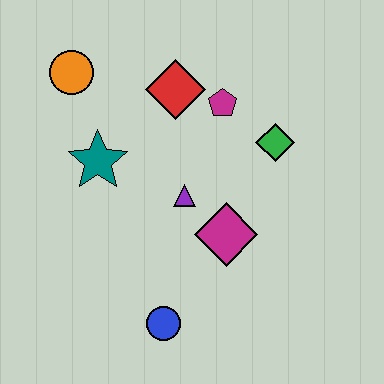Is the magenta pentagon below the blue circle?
No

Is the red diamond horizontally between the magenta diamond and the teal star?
Yes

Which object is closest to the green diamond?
The magenta pentagon is closest to the green diamond.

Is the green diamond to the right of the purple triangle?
Yes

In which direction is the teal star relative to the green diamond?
The teal star is to the left of the green diamond.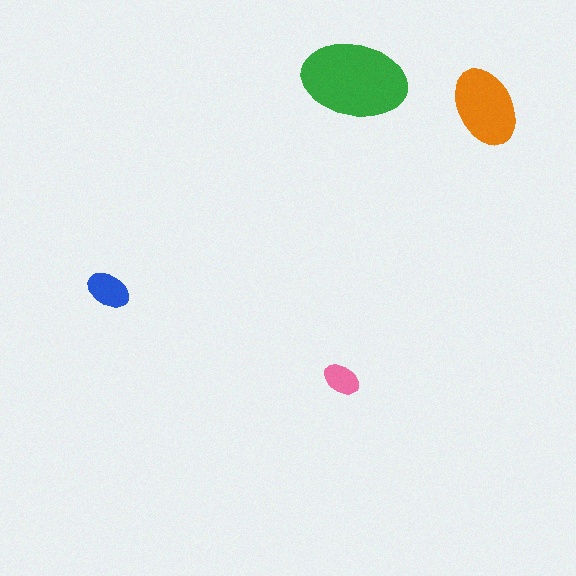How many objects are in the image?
There are 4 objects in the image.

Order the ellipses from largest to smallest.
the green one, the orange one, the blue one, the pink one.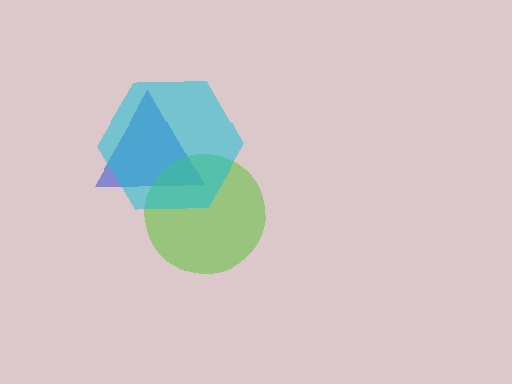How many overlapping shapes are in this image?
There are 3 overlapping shapes in the image.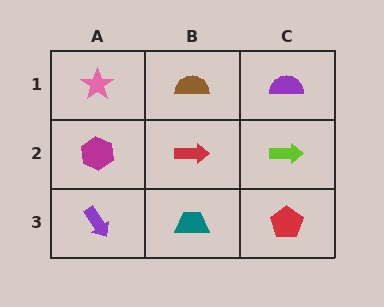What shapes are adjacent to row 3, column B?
A red arrow (row 2, column B), a purple arrow (row 3, column A), a red pentagon (row 3, column C).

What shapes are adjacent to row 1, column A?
A magenta hexagon (row 2, column A), a brown semicircle (row 1, column B).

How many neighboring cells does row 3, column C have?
2.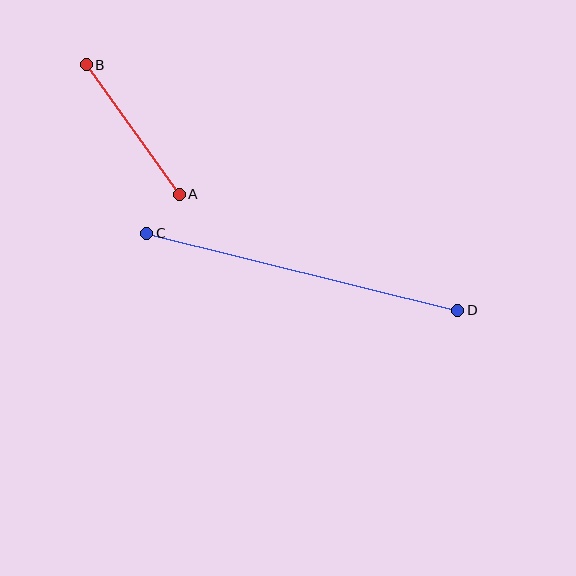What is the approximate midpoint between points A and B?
The midpoint is at approximately (133, 130) pixels.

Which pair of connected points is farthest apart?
Points C and D are farthest apart.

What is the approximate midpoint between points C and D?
The midpoint is at approximately (302, 272) pixels.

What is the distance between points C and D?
The distance is approximately 320 pixels.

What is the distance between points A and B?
The distance is approximately 160 pixels.